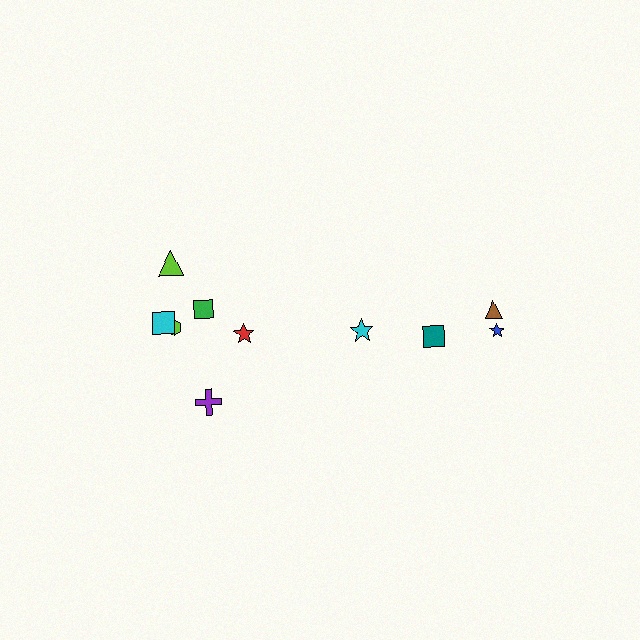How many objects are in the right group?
There are 4 objects.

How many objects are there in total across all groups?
There are 10 objects.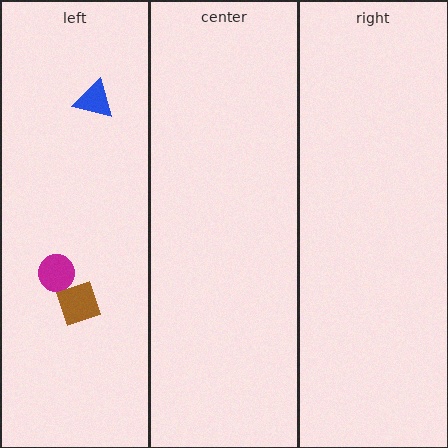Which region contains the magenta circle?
The left region.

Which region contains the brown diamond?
The left region.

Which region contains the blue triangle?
The left region.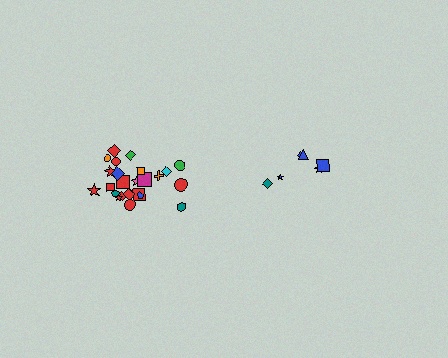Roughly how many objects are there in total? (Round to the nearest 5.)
Roughly 30 objects in total.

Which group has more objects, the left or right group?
The left group.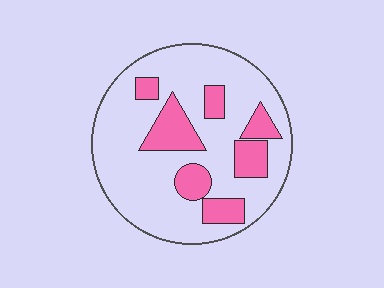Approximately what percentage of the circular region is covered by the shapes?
Approximately 25%.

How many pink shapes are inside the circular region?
7.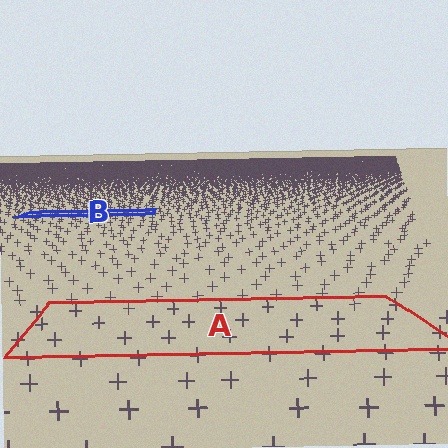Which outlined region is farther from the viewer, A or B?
Region B is farther from the viewer — the texture elements inside it appear smaller and more densely packed.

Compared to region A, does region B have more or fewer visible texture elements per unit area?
Region B has more texture elements per unit area — they are packed more densely because it is farther away.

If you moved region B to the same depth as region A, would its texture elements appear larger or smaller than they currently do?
They would appear larger. At a closer depth, the same texture elements are projected at a bigger on-screen size.